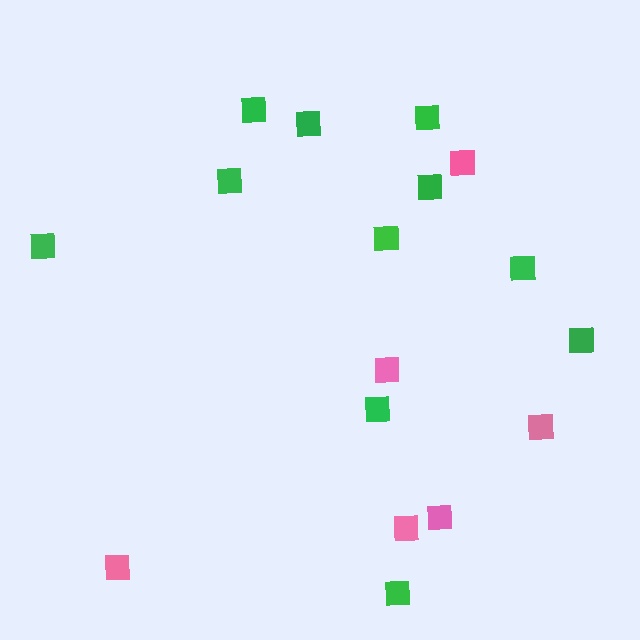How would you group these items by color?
There are 2 groups: one group of pink squares (6) and one group of green squares (11).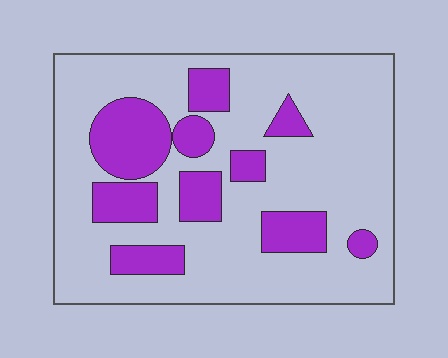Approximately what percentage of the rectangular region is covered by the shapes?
Approximately 25%.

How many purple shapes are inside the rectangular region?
10.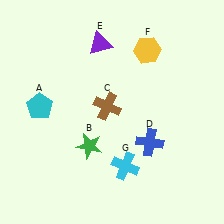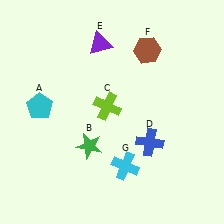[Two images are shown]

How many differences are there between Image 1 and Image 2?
There are 2 differences between the two images.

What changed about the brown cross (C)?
In Image 1, C is brown. In Image 2, it changed to lime.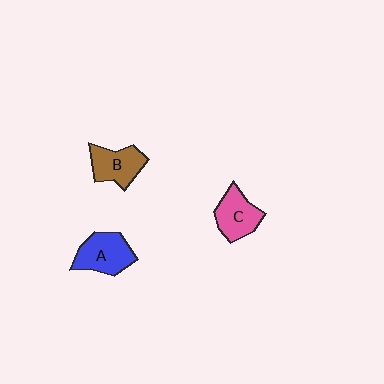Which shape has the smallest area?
Shape C (pink).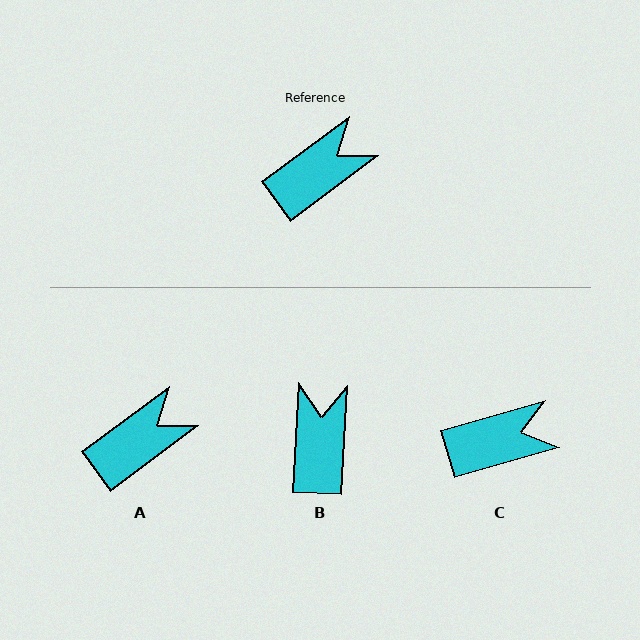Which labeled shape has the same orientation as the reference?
A.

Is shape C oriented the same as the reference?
No, it is off by about 21 degrees.